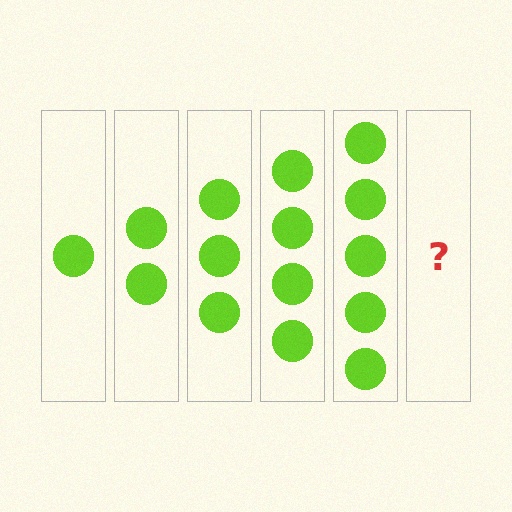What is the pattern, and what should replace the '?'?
The pattern is that each step adds one more circle. The '?' should be 6 circles.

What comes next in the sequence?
The next element should be 6 circles.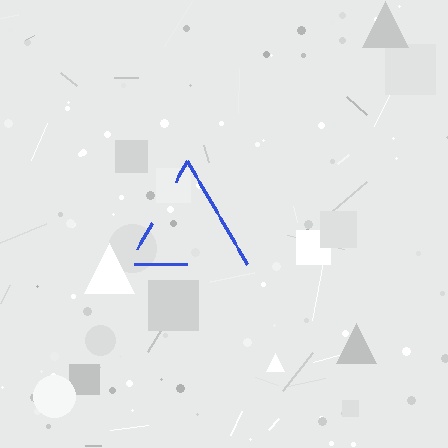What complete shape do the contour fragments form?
The contour fragments form a triangle.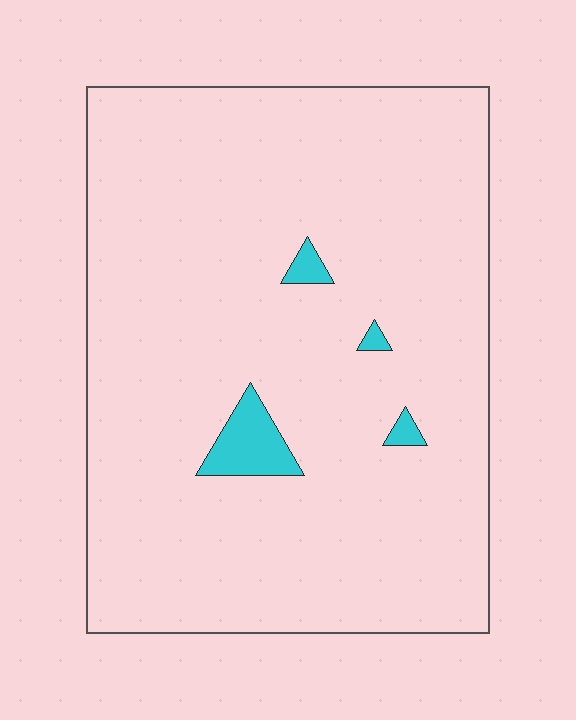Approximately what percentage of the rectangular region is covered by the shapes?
Approximately 5%.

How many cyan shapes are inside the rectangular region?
4.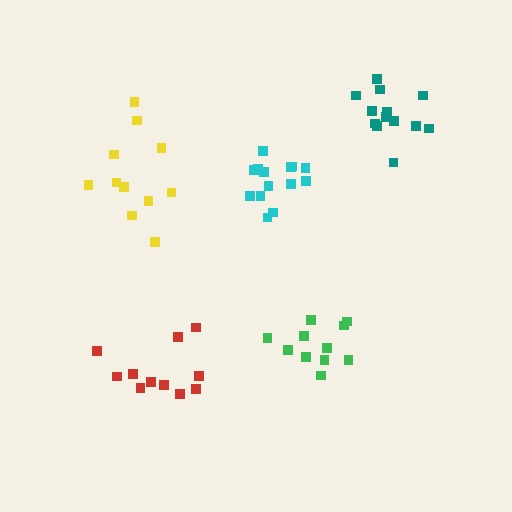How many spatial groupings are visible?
There are 5 spatial groupings.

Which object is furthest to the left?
The yellow cluster is leftmost.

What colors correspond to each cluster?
The clusters are colored: cyan, yellow, green, red, teal.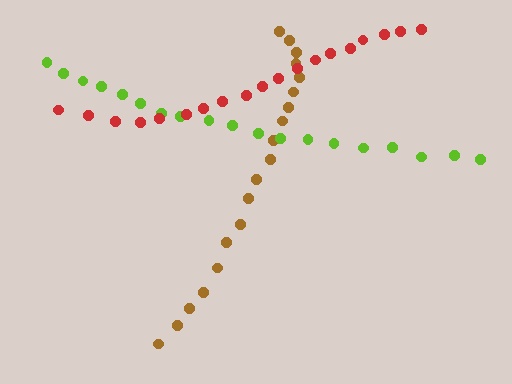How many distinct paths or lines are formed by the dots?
There are 3 distinct paths.